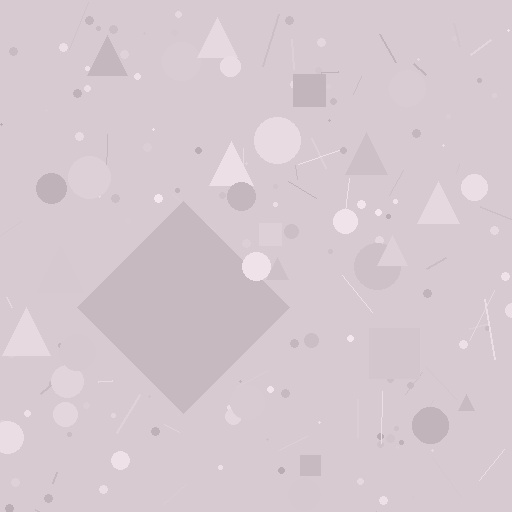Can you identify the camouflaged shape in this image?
The camouflaged shape is a diamond.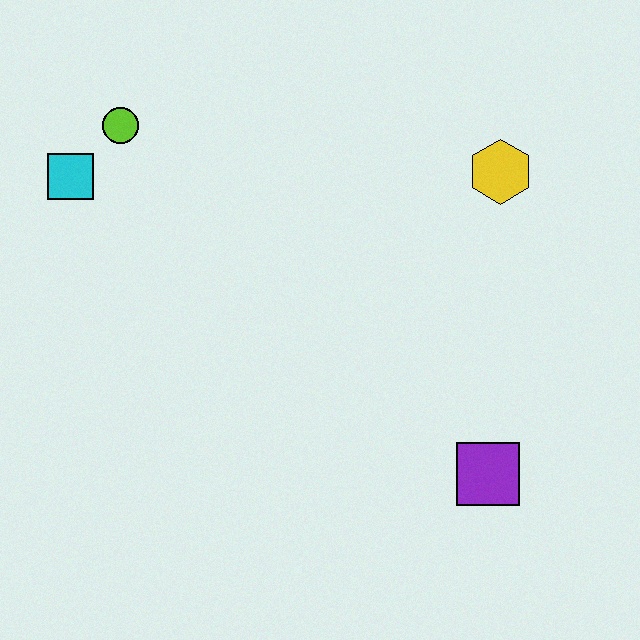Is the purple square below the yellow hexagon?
Yes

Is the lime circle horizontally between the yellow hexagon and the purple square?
No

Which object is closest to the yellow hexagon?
The purple square is closest to the yellow hexagon.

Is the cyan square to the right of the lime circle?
No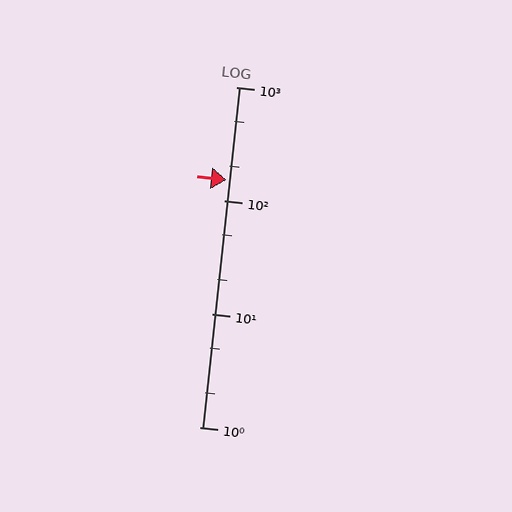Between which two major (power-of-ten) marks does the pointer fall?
The pointer is between 100 and 1000.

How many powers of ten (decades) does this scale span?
The scale spans 3 decades, from 1 to 1000.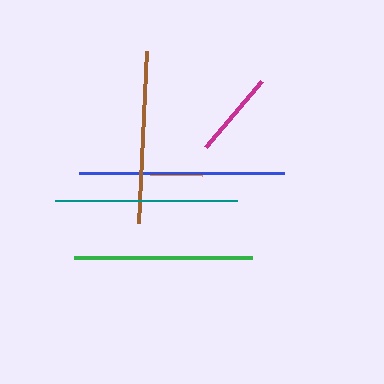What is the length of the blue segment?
The blue segment is approximately 205 pixels long.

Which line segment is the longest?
The blue line is the longest at approximately 205 pixels.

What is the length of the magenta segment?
The magenta segment is approximately 86 pixels long.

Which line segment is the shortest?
The magenta line is the shortest at approximately 86 pixels.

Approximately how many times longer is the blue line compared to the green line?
The blue line is approximately 1.2 times the length of the green line.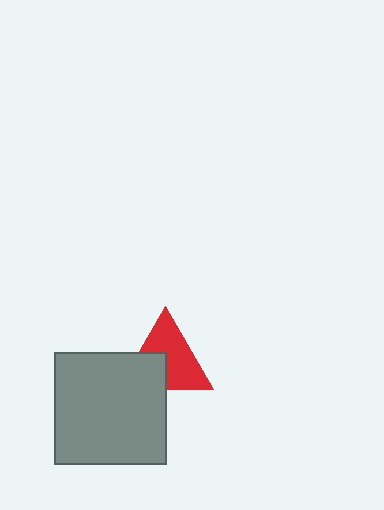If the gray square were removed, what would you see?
You would see the complete red triangle.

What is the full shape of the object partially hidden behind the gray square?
The partially hidden object is a red triangle.